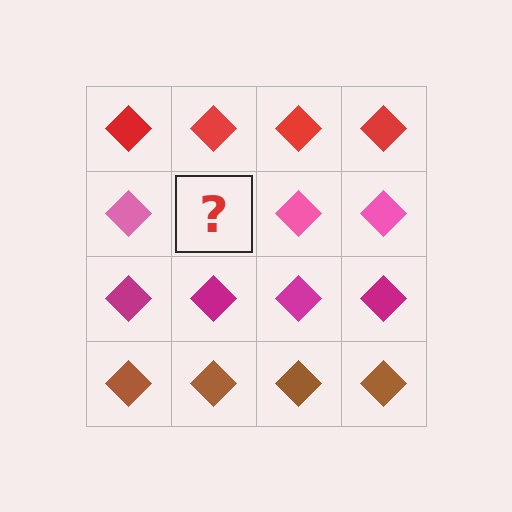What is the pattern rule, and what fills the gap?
The rule is that each row has a consistent color. The gap should be filled with a pink diamond.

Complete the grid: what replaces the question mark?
The question mark should be replaced with a pink diamond.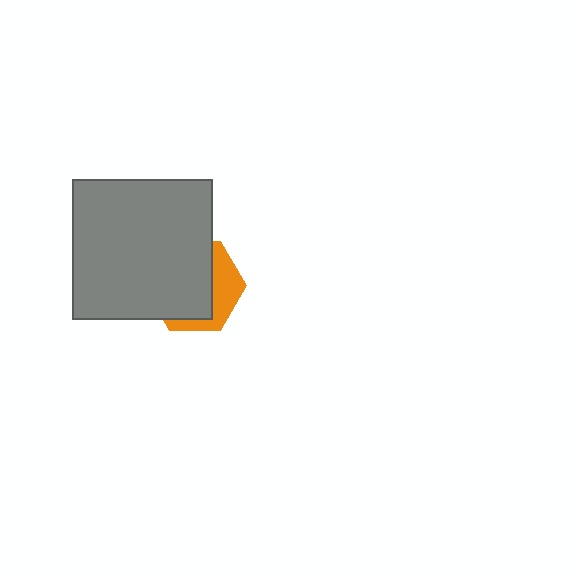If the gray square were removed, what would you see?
You would see the complete orange hexagon.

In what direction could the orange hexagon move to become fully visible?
The orange hexagon could move toward the lower-right. That would shift it out from behind the gray square entirely.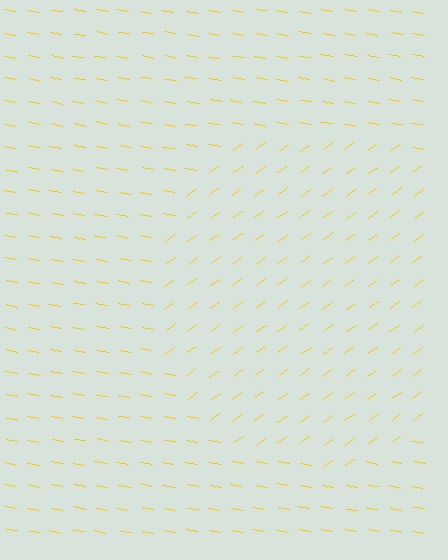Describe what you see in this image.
The image is filled with small yellow line segments. A circle region in the image has lines oriented differently from the surrounding lines, creating a visible texture boundary.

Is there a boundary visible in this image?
Yes, there is a texture boundary formed by a change in line orientation.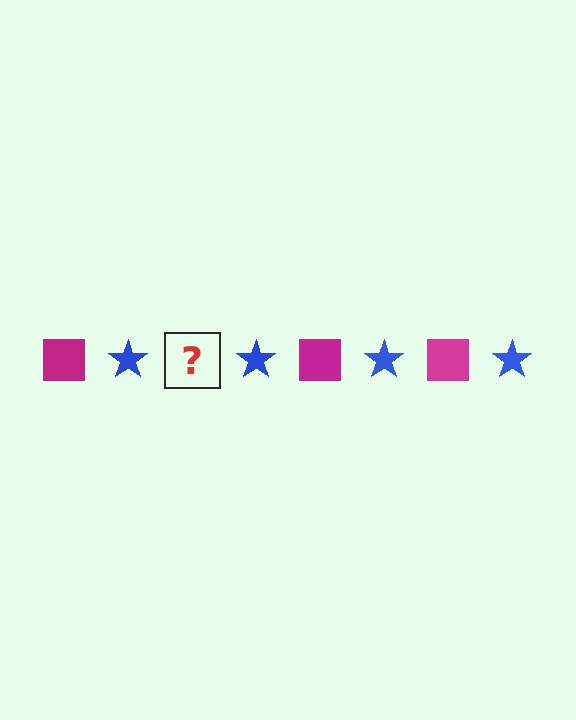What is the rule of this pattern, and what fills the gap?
The rule is that the pattern alternates between magenta square and blue star. The gap should be filled with a magenta square.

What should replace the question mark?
The question mark should be replaced with a magenta square.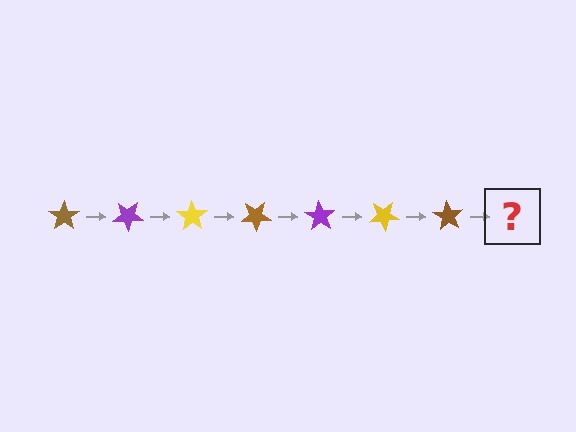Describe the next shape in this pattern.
It should be a purple star, rotated 245 degrees from the start.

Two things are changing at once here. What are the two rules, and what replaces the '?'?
The two rules are that it rotates 35 degrees each step and the color cycles through brown, purple, and yellow. The '?' should be a purple star, rotated 245 degrees from the start.